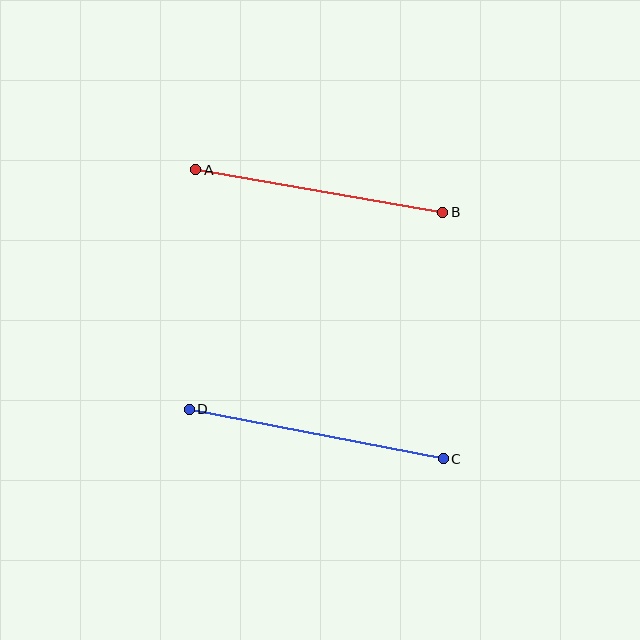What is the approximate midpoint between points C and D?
The midpoint is at approximately (316, 434) pixels.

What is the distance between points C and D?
The distance is approximately 259 pixels.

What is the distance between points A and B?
The distance is approximately 250 pixels.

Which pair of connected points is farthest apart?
Points C and D are farthest apart.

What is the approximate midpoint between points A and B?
The midpoint is at approximately (319, 191) pixels.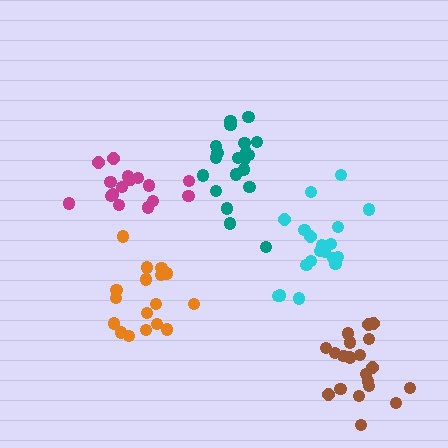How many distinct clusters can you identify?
There are 5 distinct clusters.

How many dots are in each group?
Group 1: 20 dots, Group 2: 19 dots, Group 3: 16 dots, Group 4: 20 dots, Group 5: 17 dots (92 total).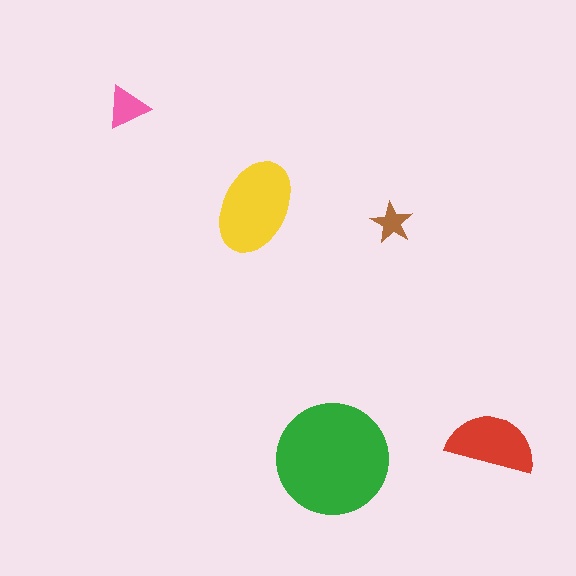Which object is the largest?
The green circle.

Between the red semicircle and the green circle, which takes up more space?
The green circle.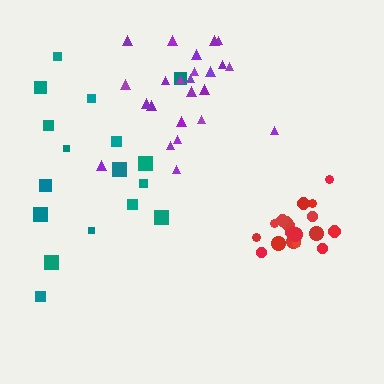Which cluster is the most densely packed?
Red.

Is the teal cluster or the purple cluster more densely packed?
Purple.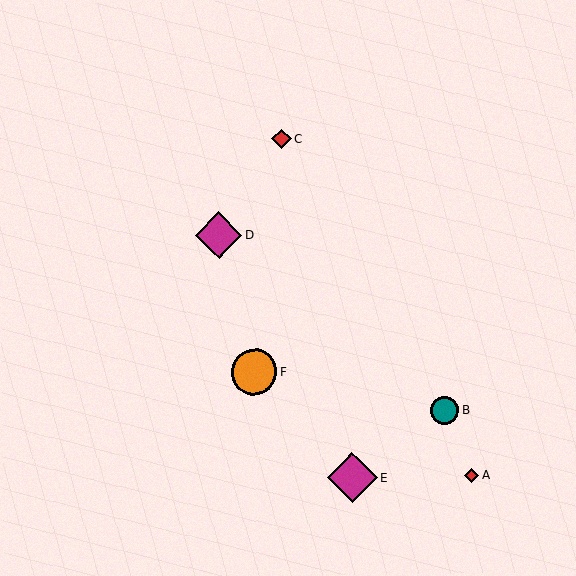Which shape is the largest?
The magenta diamond (labeled E) is the largest.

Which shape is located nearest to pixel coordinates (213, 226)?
The magenta diamond (labeled D) at (219, 235) is nearest to that location.